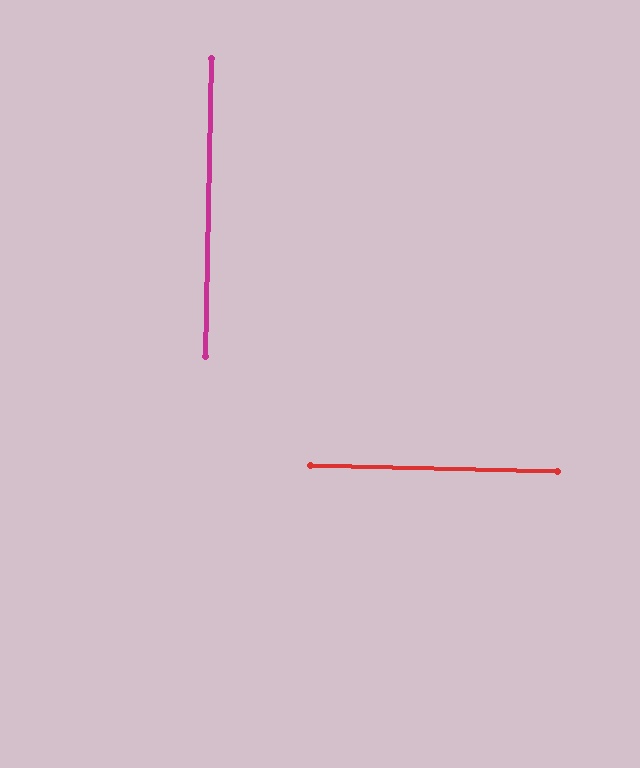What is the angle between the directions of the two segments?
Approximately 90 degrees.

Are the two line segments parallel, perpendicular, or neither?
Perpendicular — they meet at approximately 90°.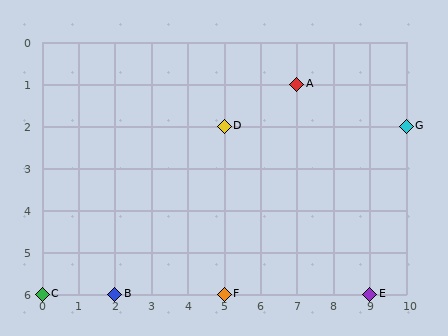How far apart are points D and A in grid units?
Points D and A are 2 columns and 1 row apart (about 2.2 grid units diagonally).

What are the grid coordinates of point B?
Point B is at grid coordinates (2, 6).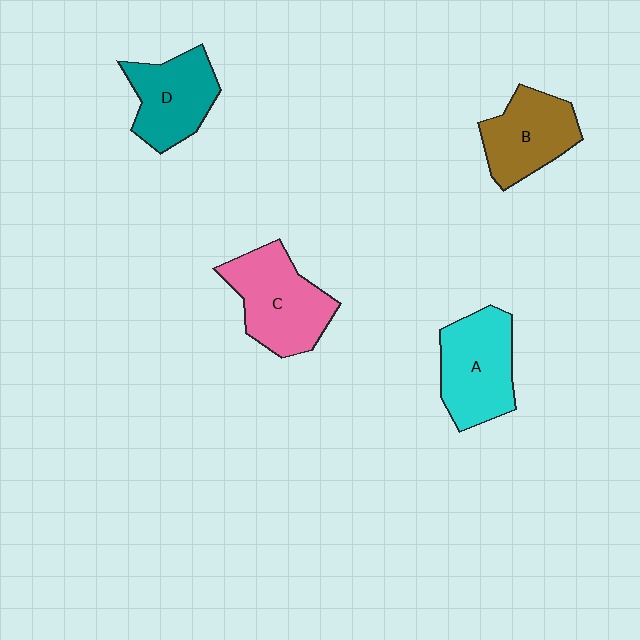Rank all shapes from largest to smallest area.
From largest to smallest: C (pink), A (cyan), D (teal), B (brown).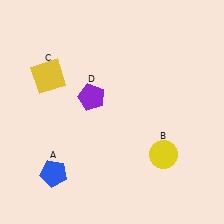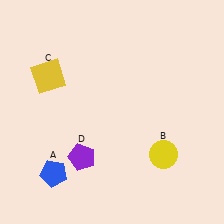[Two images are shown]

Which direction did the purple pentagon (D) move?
The purple pentagon (D) moved down.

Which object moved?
The purple pentagon (D) moved down.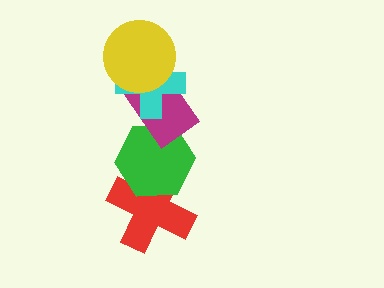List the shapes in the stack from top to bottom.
From top to bottom: the yellow circle, the cyan cross, the magenta rectangle, the green hexagon, the red cross.